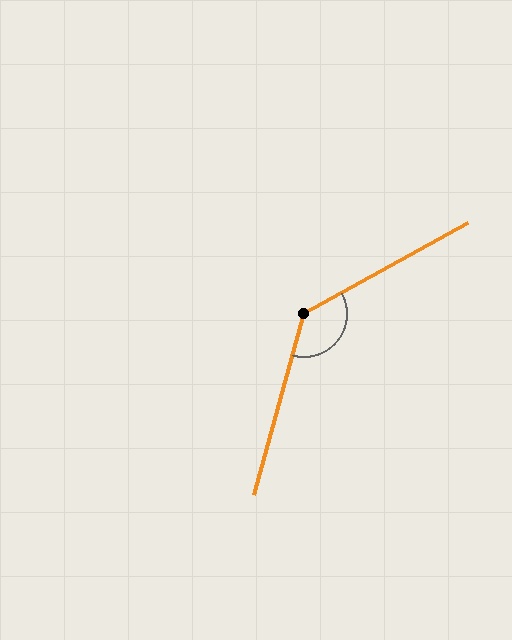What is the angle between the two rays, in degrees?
Approximately 134 degrees.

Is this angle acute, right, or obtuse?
It is obtuse.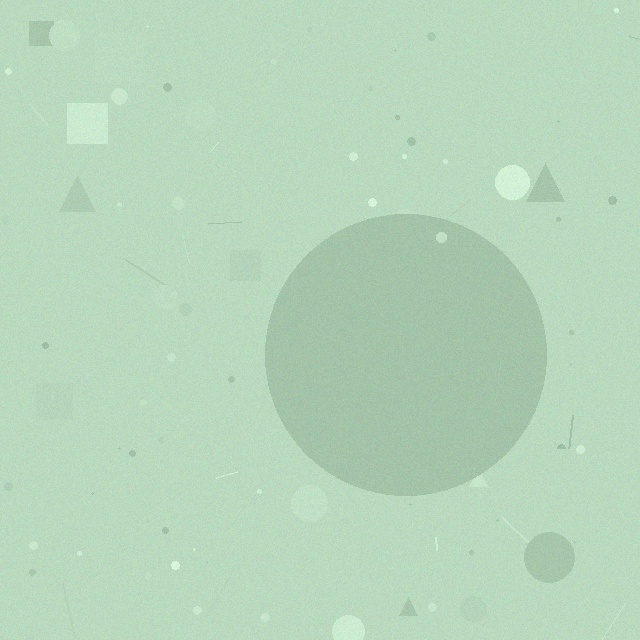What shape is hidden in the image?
A circle is hidden in the image.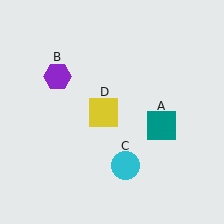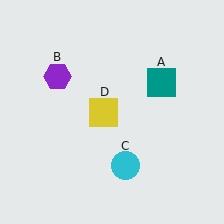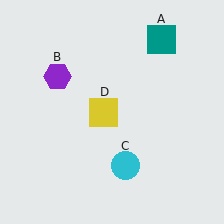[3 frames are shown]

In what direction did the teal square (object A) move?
The teal square (object A) moved up.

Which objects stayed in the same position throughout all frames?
Purple hexagon (object B) and cyan circle (object C) and yellow square (object D) remained stationary.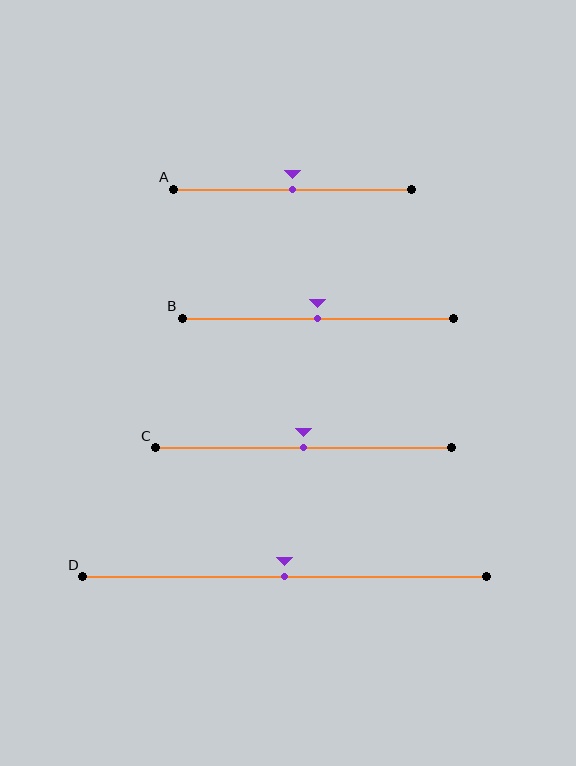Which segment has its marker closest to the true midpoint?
Segment A has its marker closest to the true midpoint.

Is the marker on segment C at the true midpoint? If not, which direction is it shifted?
Yes, the marker on segment C is at the true midpoint.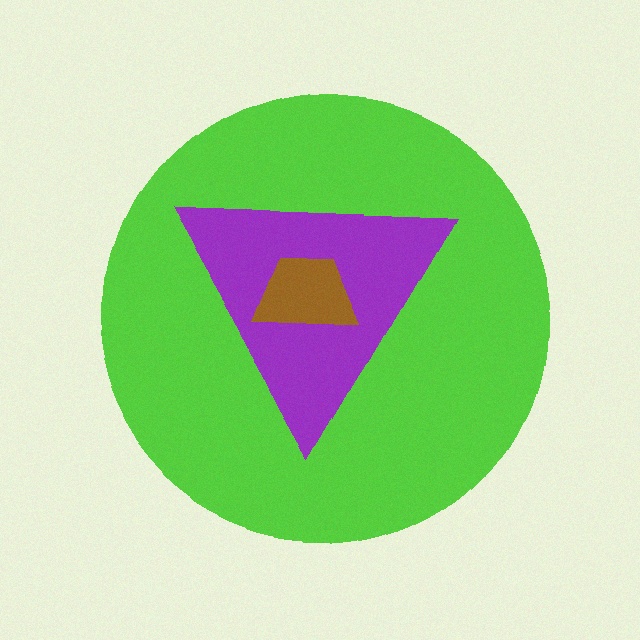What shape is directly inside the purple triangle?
The brown trapezoid.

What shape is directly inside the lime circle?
The purple triangle.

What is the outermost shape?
The lime circle.